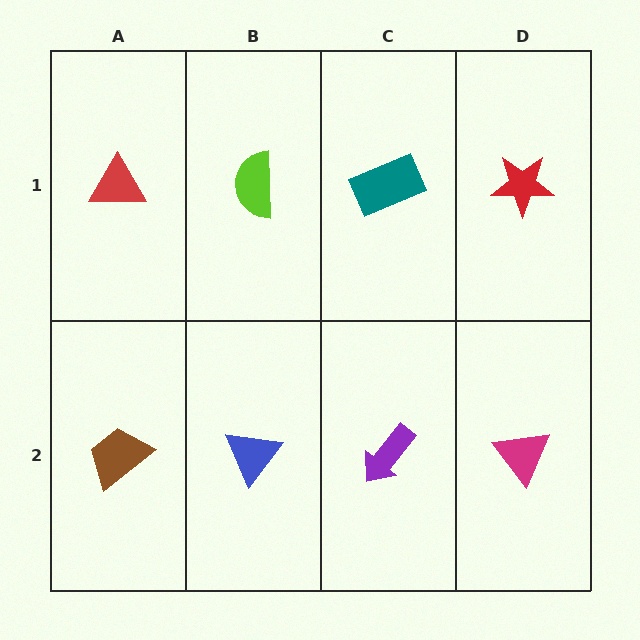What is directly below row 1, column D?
A magenta triangle.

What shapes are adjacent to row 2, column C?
A teal rectangle (row 1, column C), a blue triangle (row 2, column B), a magenta triangle (row 2, column D).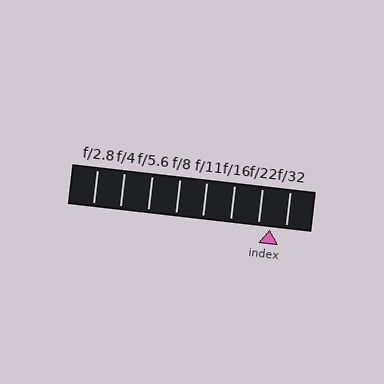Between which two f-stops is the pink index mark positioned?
The index mark is between f/22 and f/32.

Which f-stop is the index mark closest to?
The index mark is closest to f/22.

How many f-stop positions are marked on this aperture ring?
There are 8 f-stop positions marked.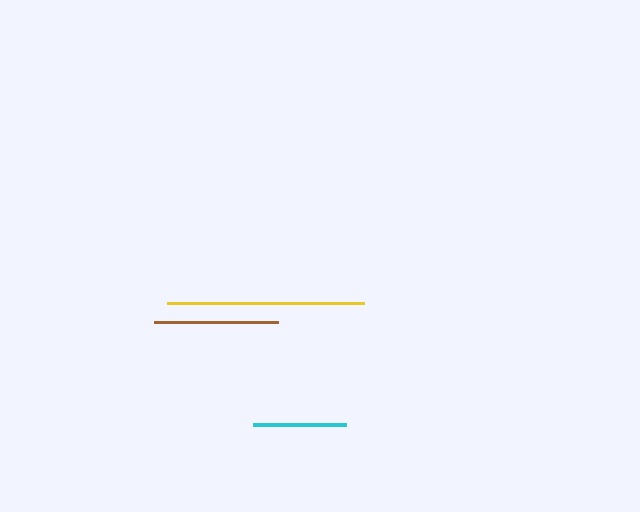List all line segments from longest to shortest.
From longest to shortest: yellow, brown, cyan.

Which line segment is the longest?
The yellow line is the longest at approximately 197 pixels.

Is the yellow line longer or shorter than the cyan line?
The yellow line is longer than the cyan line.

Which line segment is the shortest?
The cyan line is the shortest at approximately 94 pixels.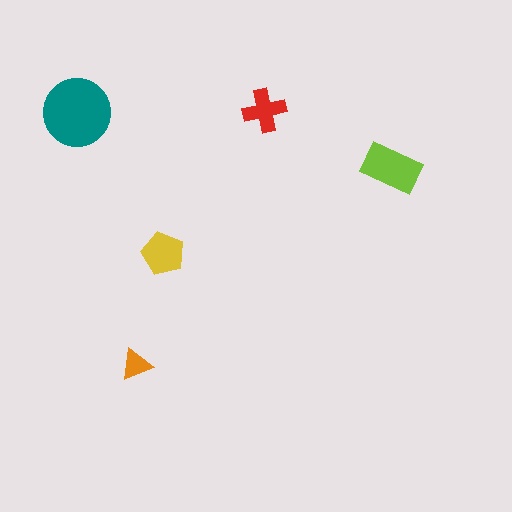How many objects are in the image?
There are 5 objects in the image.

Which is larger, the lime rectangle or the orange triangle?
The lime rectangle.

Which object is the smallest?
The orange triangle.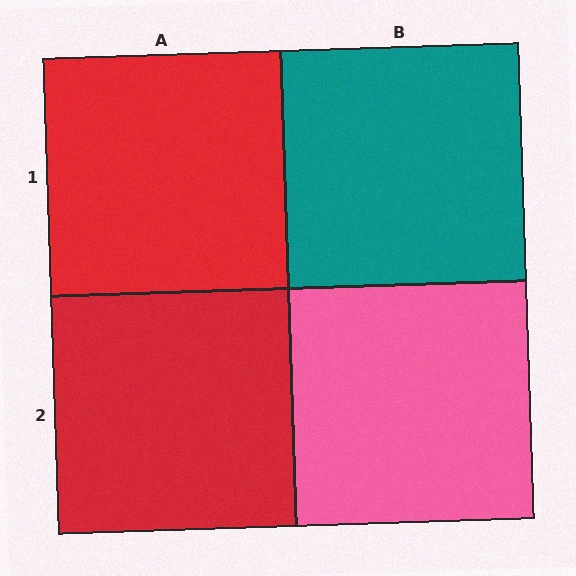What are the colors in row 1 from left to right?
Red, teal.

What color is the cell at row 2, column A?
Red.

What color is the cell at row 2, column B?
Pink.